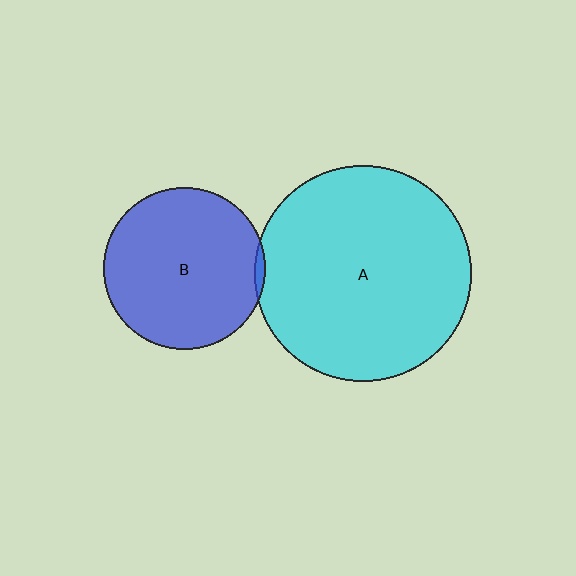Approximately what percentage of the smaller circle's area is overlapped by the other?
Approximately 5%.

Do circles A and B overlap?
Yes.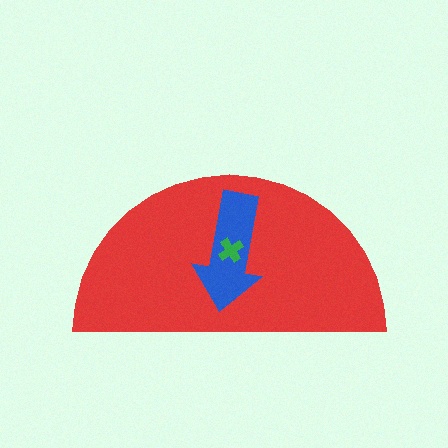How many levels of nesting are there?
3.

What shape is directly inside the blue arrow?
The green cross.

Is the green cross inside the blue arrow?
Yes.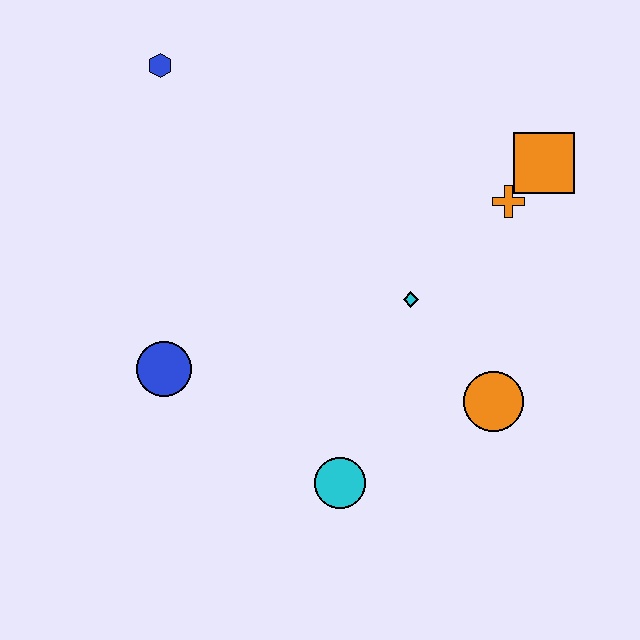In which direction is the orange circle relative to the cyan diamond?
The orange circle is below the cyan diamond.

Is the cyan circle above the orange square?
No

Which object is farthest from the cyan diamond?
The blue hexagon is farthest from the cyan diamond.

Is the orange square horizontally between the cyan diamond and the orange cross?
No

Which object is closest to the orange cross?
The orange square is closest to the orange cross.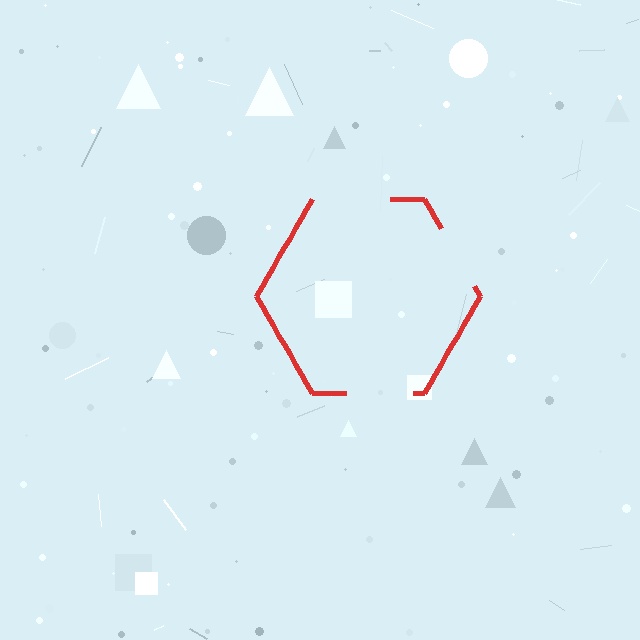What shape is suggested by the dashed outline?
The dashed outline suggests a hexagon.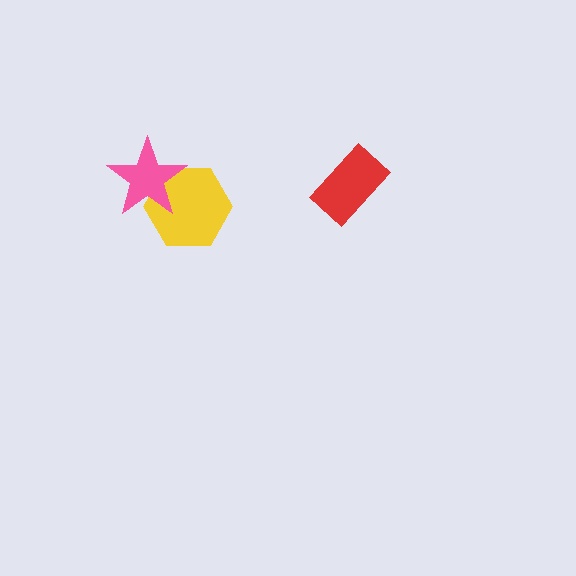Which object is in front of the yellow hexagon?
The pink star is in front of the yellow hexagon.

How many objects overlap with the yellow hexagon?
1 object overlaps with the yellow hexagon.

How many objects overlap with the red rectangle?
0 objects overlap with the red rectangle.